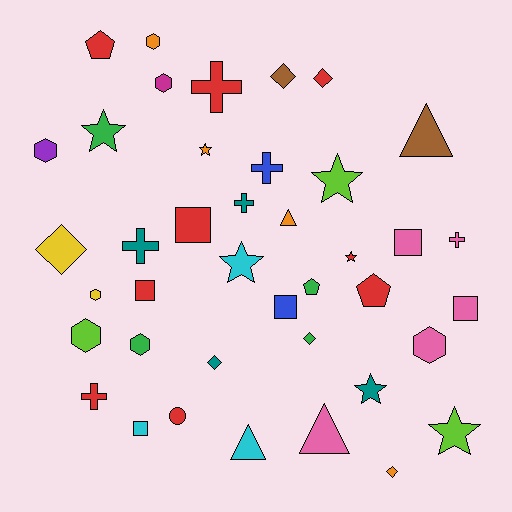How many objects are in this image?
There are 40 objects.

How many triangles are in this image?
There are 4 triangles.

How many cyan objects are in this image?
There are 3 cyan objects.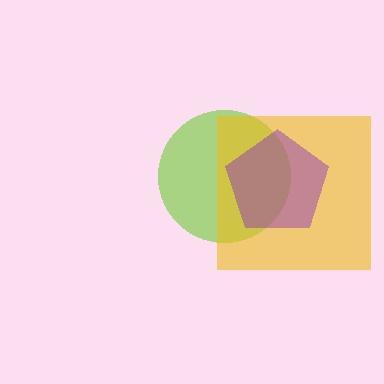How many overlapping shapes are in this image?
There are 3 overlapping shapes in the image.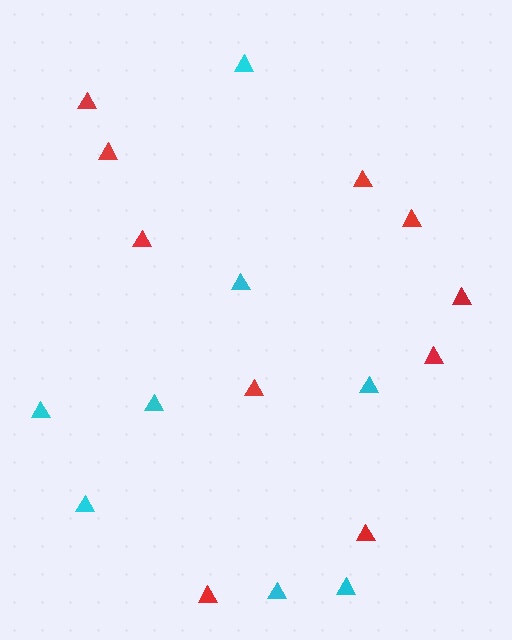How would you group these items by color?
There are 2 groups: one group of cyan triangles (8) and one group of red triangles (10).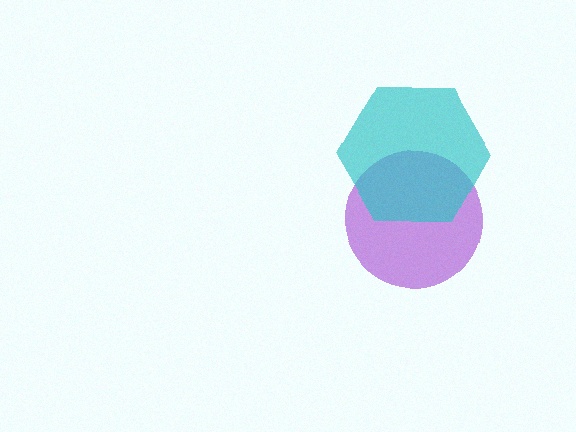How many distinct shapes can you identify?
There are 2 distinct shapes: a purple circle, a cyan hexagon.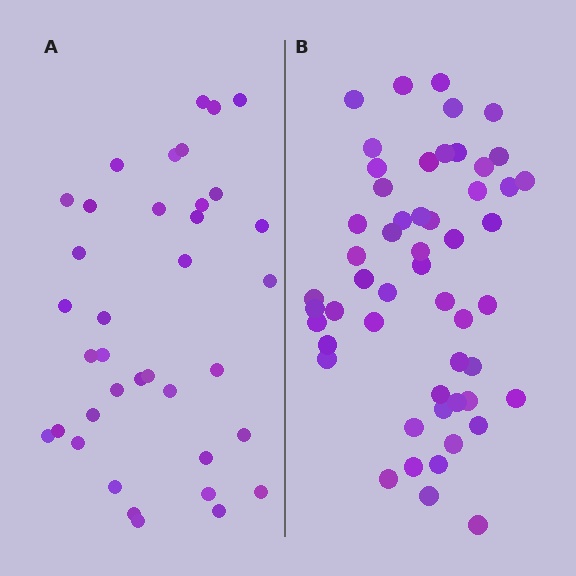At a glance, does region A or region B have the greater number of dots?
Region B (the right region) has more dots.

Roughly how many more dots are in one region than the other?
Region B has approximately 15 more dots than region A.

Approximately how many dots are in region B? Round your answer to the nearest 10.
About 50 dots. (The exact count is 53, which rounds to 50.)